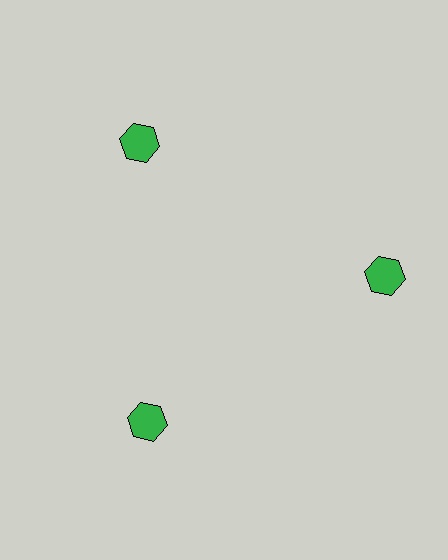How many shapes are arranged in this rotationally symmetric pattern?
There are 3 shapes, arranged in 3 groups of 1.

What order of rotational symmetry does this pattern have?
This pattern has 3-fold rotational symmetry.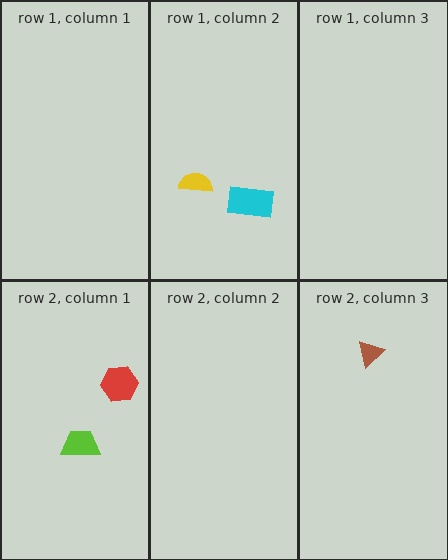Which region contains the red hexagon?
The row 2, column 1 region.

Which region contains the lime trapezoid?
The row 2, column 1 region.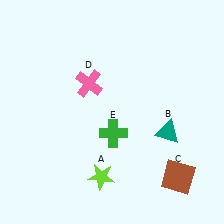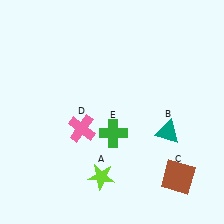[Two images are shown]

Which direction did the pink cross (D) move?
The pink cross (D) moved down.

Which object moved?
The pink cross (D) moved down.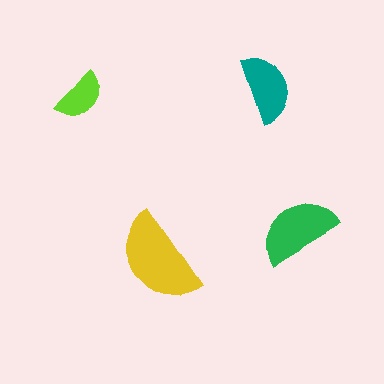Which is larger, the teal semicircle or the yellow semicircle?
The yellow one.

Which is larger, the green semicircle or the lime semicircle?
The green one.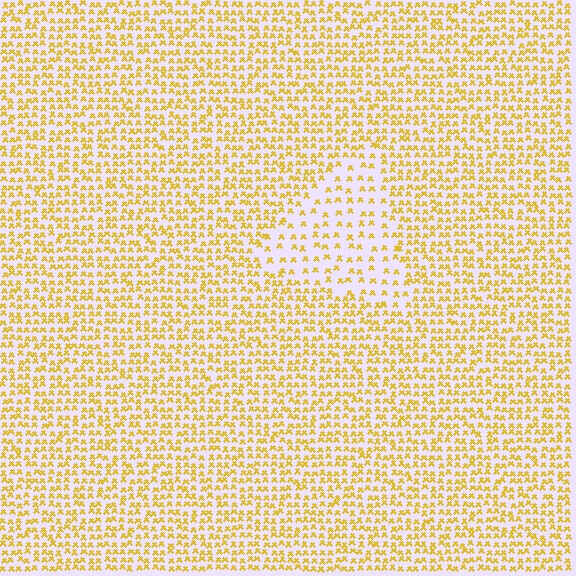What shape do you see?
I see a triangle.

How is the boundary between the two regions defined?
The boundary is defined by a change in element density (approximately 2.1x ratio). All elements are the same color, size, and shape.